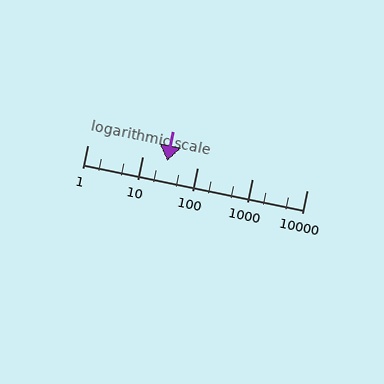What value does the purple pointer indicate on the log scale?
The pointer indicates approximately 28.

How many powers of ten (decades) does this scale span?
The scale spans 4 decades, from 1 to 10000.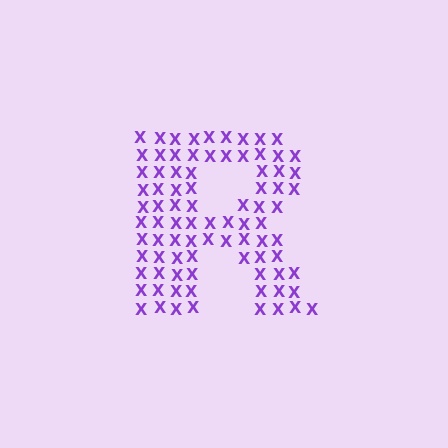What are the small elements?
The small elements are letter X's.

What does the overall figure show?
The overall figure shows the letter R.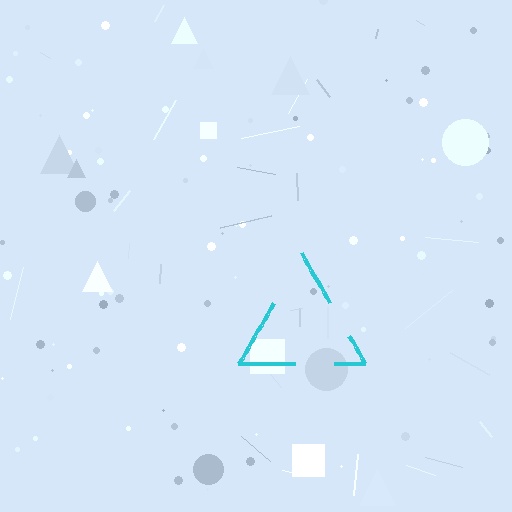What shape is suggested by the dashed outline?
The dashed outline suggests a triangle.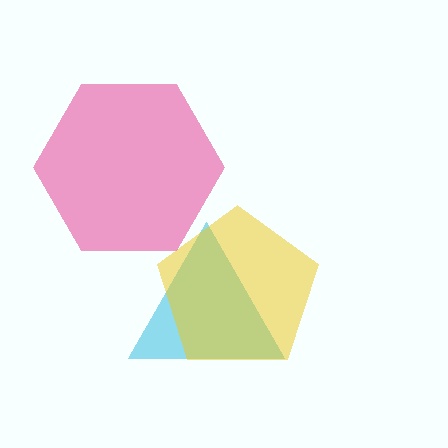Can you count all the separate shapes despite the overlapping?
Yes, there are 3 separate shapes.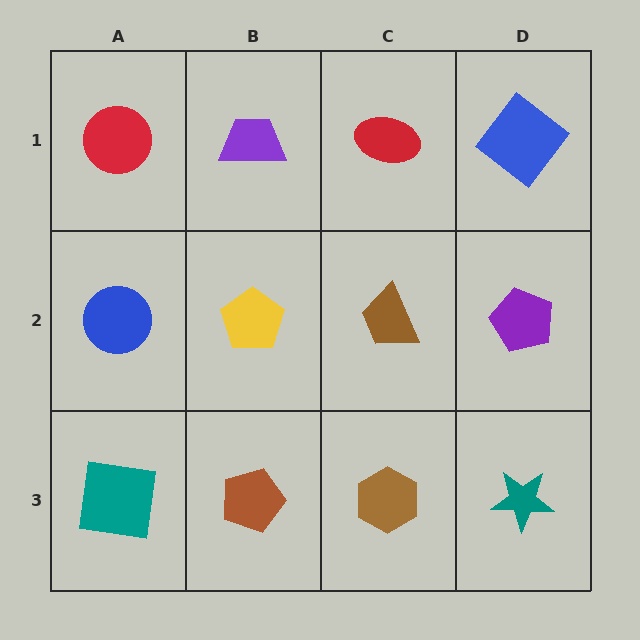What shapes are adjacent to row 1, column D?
A purple pentagon (row 2, column D), a red ellipse (row 1, column C).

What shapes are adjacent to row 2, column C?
A red ellipse (row 1, column C), a brown hexagon (row 3, column C), a yellow pentagon (row 2, column B), a purple pentagon (row 2, column D).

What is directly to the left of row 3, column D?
A brown hexagon.